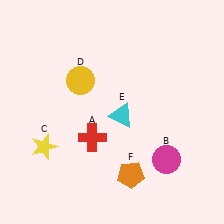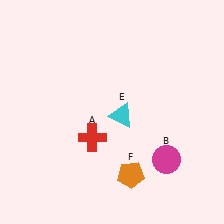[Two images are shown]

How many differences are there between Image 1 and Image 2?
There are 2 differences between the two images.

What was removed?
The yellow circle (D), the yellow star (C) were removed in Image 2.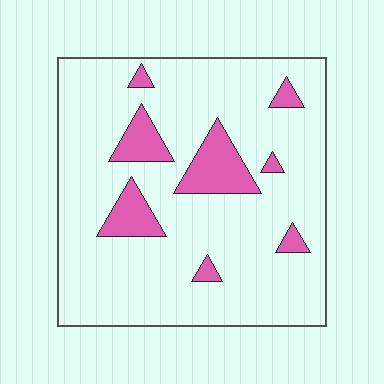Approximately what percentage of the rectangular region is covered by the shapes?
Approximately 15%.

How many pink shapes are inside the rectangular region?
8.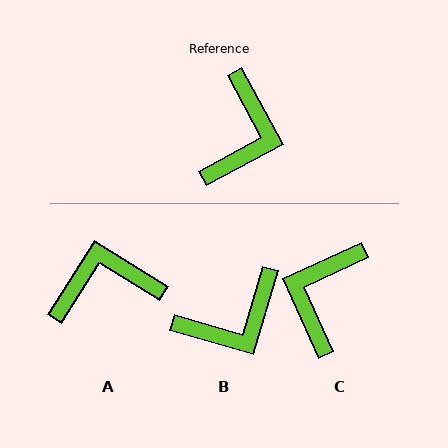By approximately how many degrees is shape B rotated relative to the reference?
Approximately 44 degrees clockwise.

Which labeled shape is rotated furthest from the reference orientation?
C, about 176 degrees away.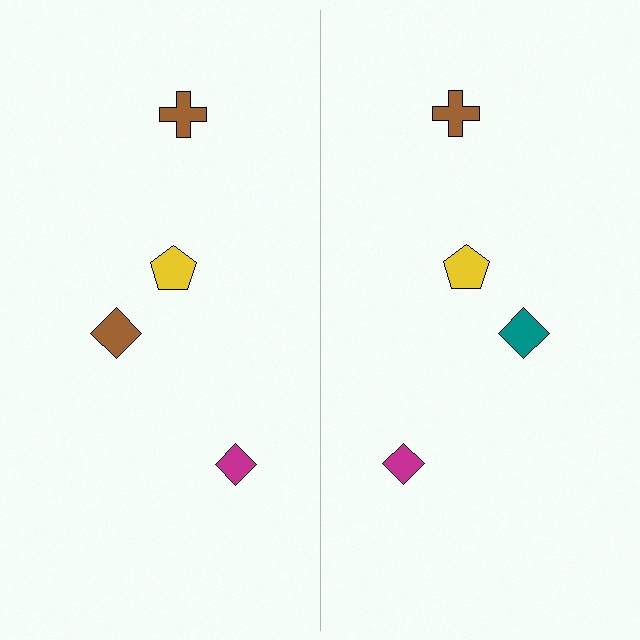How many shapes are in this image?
There are 8 shapes in this image.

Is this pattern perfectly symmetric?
No, the pattern is not perfectly symmetric. The teal diamond on the right side breaks the symmetry — its mirror counterpart is brown.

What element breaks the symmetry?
The teal diamond on the right side breaks the symmetry — its mirror counterpart is brown.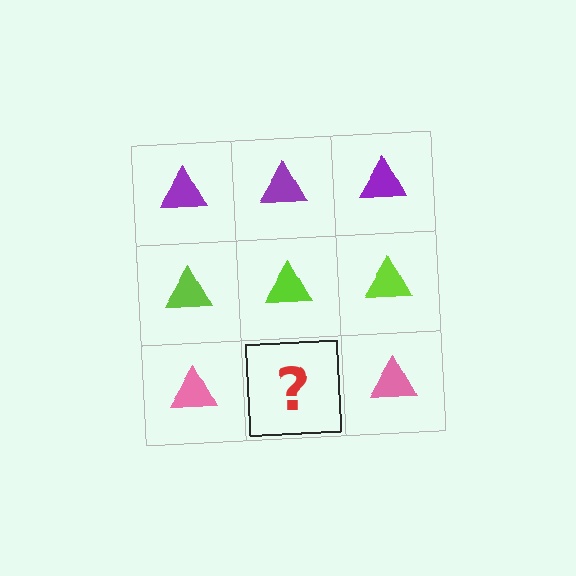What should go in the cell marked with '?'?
The missing cell should contain a pink triangle.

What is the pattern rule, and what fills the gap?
The rule is that each row has a consistent color. The gap should be filled with a pink triangle.